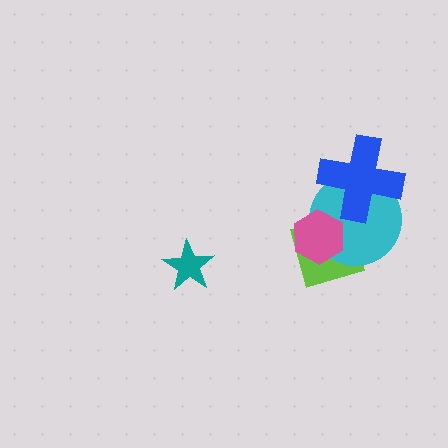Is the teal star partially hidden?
No, no other shape covers it.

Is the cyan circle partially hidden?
Yes, it is partially covered by another shape.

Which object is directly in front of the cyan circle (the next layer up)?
The blue cross is directly in front of the cyan circle.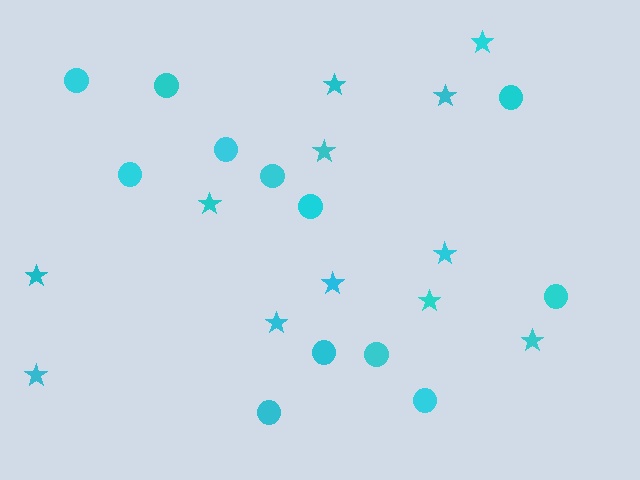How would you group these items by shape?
There are 2 groups: one group of stars (12) and one group of circles (12).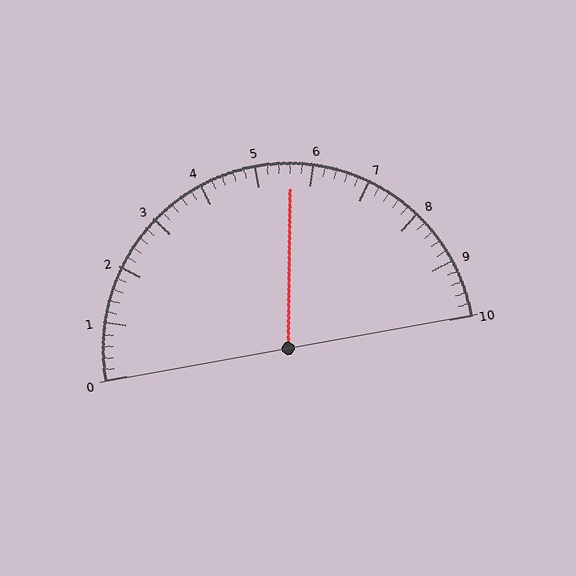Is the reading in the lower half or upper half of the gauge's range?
The reading is in the upper half of the range (0 to 10).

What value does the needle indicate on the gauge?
The needle indicates approximately 5.6.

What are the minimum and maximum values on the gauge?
The gauge ranges from 0 to 10.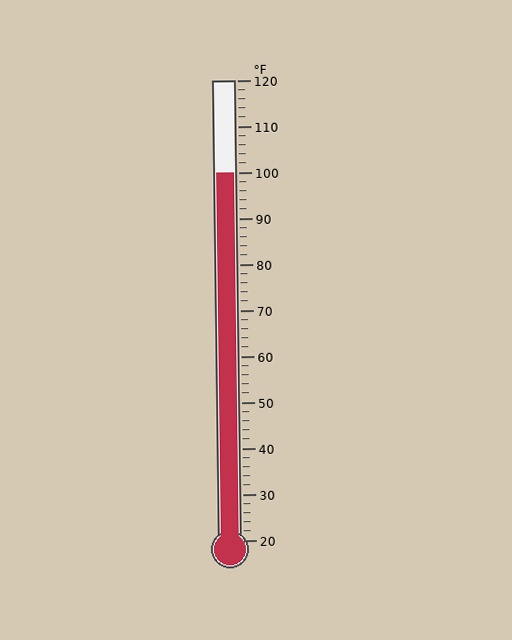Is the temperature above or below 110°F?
The temperature is below 110°F.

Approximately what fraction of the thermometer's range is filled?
The thermometer is filled to approximately 80% of its range.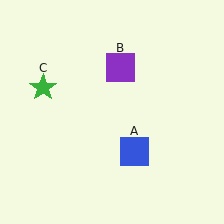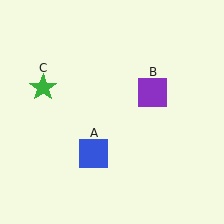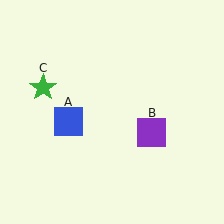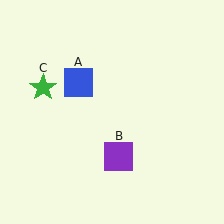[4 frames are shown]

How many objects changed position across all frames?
2 objects changed position: blue square (object A), purple square (object B).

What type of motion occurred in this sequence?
The blue square (object A), purple square (object B) rotated clockwise around the center of the scene.